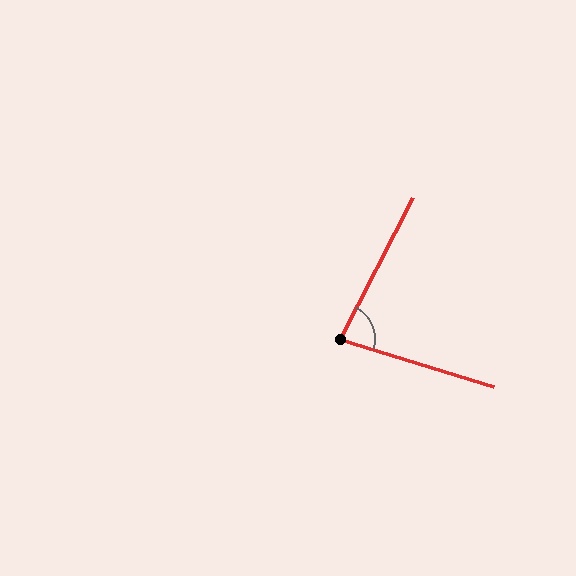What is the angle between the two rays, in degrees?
Approximately 80 degrees.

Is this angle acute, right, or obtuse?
It is acute.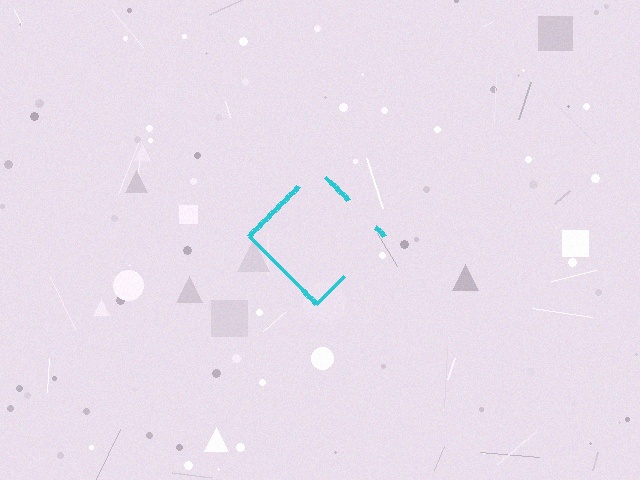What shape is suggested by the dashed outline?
The dashed outline suggests a diamond.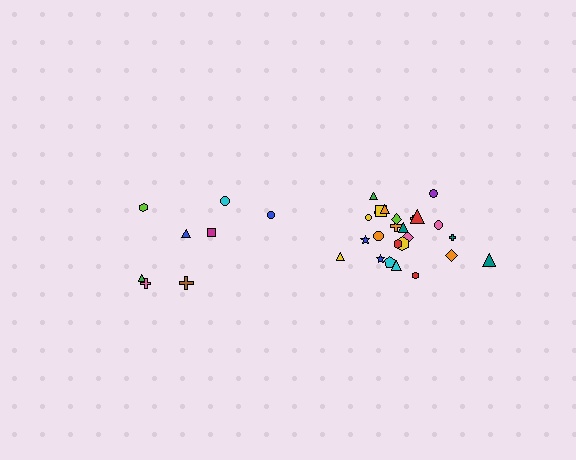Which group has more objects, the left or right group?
The right group.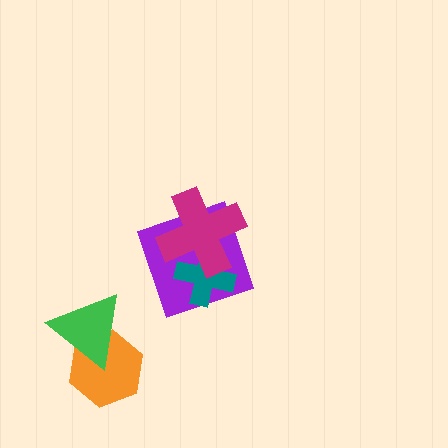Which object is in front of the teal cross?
The magenta cross is in front of the teal cross.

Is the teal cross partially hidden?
Yes, it is partially covered by another shape.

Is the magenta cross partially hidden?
No, no other shape covers it.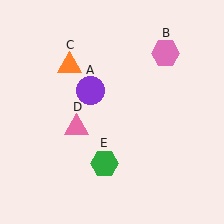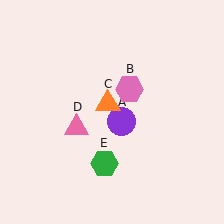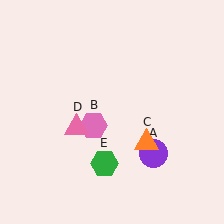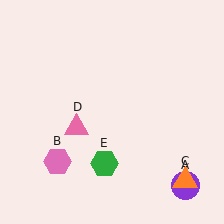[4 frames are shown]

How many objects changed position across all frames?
3 objects changed position: purple circle (object A), pink hexagon (object B), orange triangle (object C).